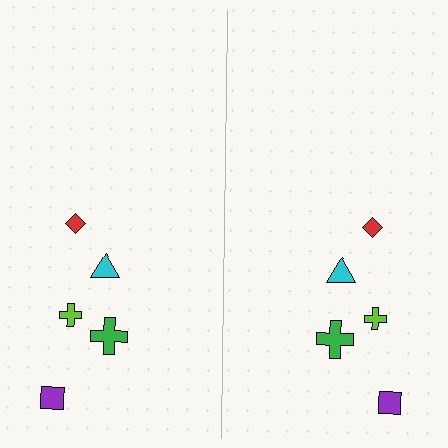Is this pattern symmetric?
Yes, this pattern has bilateral (reflection) symmetry.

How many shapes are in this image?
There are 10 shapes in this image.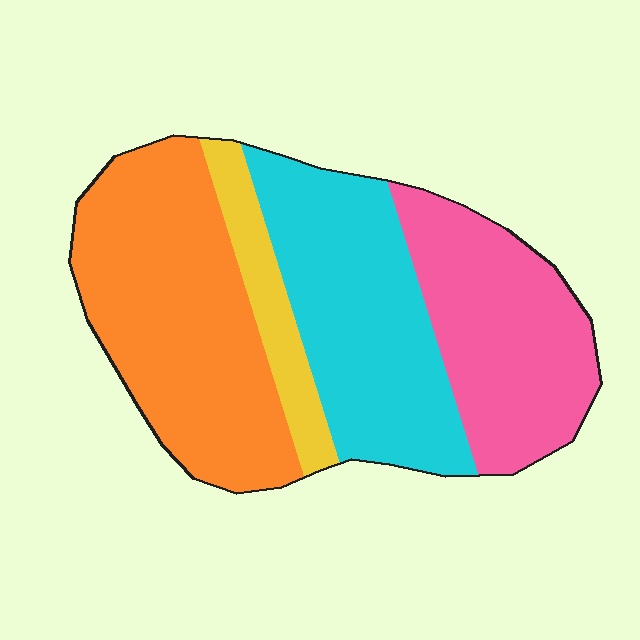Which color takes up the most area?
Orange, at roughly 35%.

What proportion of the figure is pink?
Pink covers roughly 25% of the figure.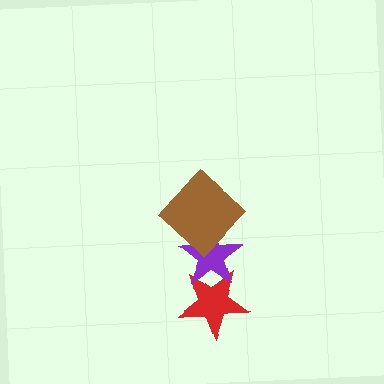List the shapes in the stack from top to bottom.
From top to bottom: the brown diamond, the purple star, the red star.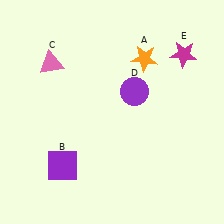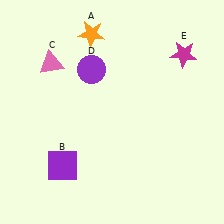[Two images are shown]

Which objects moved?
The objects that moved are: the orange star (A), the purple circle (D).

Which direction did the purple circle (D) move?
The purple circle (D) moved left.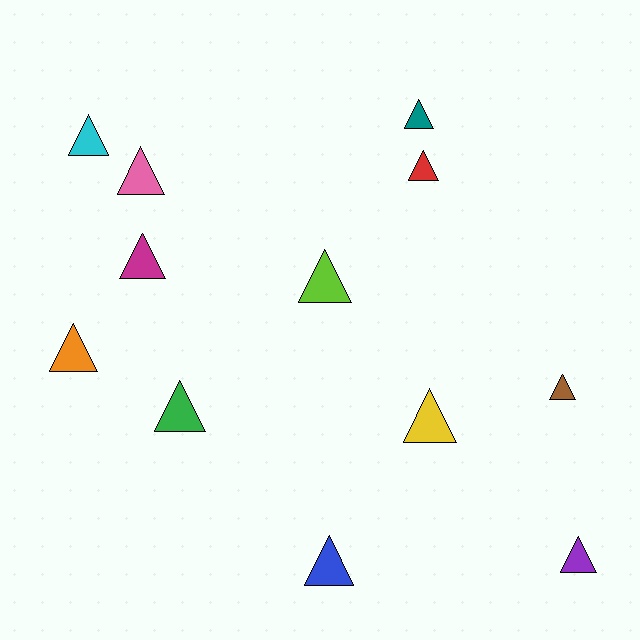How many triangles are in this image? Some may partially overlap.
There are 12 triangles.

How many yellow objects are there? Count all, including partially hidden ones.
There is 1 yellow object.